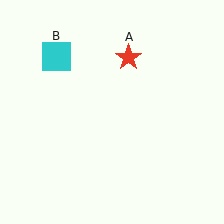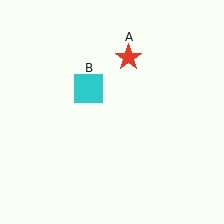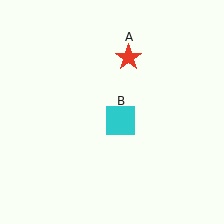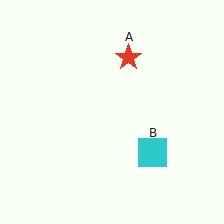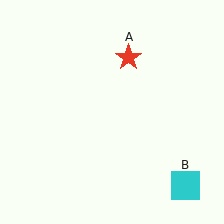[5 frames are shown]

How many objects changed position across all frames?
1 object changed position: cyan square (object B).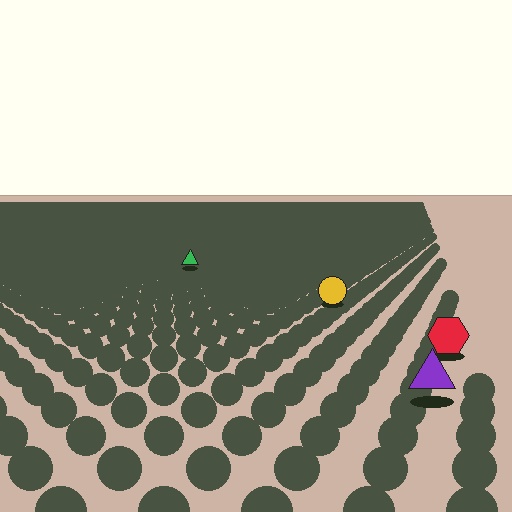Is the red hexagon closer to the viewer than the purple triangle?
No. The purple triangle is closer — you can tell from the texture gradient: the ground texture is coarser near it.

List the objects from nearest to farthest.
From nearest to farthest: the purple triangle, the red hexagon, the yellow circle, the green triangle.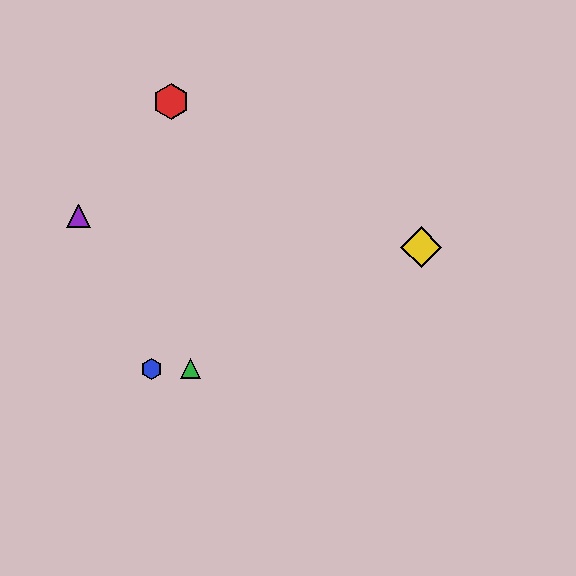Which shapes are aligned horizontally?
The blue hexagon, the green triangle are aligned horizontally.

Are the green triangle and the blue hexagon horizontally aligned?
Yes, both are at y≈369.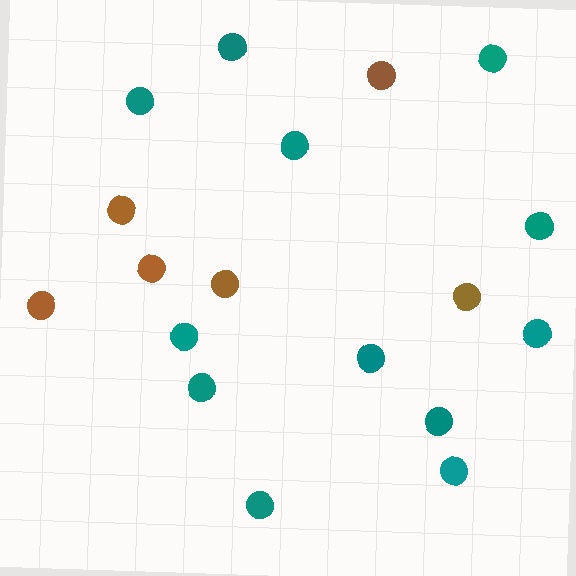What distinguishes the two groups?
There are 2 groups: one group of teal circles (12) and one group of brown circles (6).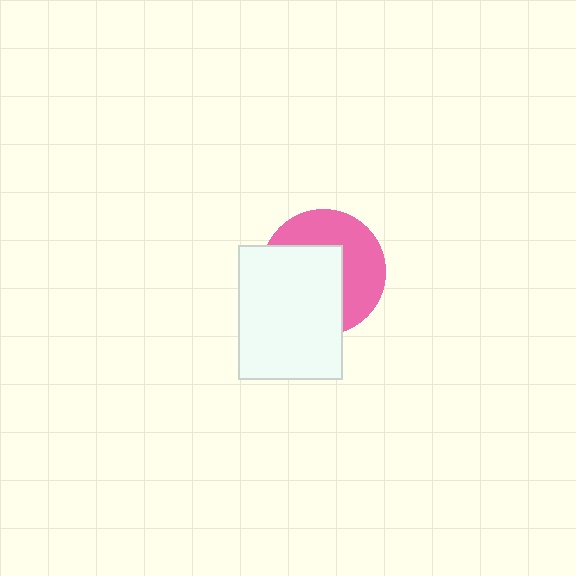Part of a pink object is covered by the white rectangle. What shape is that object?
It is a circle.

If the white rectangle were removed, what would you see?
You would see the complete pink circle.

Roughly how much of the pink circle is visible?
About half of it is visible (roughly 48%).